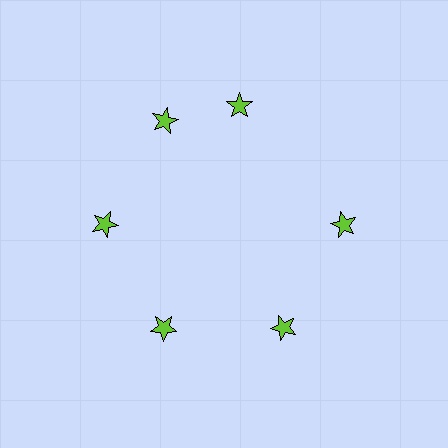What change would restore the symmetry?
The symmetry would be restored by rotating it back into even spacing with its neighbors so that all 6 stars sit at equal angles and equal distance from the center.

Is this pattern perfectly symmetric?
No. The 6 lime stars are arranged in a ring, but one element near the 1 o'clock position is rotated out of alignment along the ring, breaking the 6-fold rotational symmetry.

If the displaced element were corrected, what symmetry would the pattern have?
It would have 6-fold rotational symmetry — the pattern would map onto itself every 60 degrees.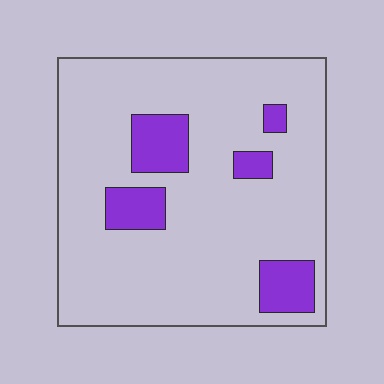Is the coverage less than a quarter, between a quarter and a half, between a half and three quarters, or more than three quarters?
Less than a quarter.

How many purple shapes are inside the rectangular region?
5.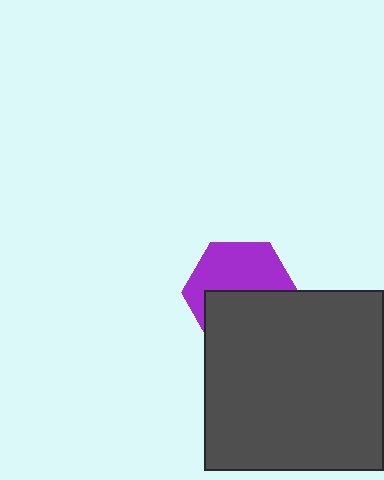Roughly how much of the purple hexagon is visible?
About half of it is visible (roughly 52%).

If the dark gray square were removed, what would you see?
You would see the complete purple hexagon.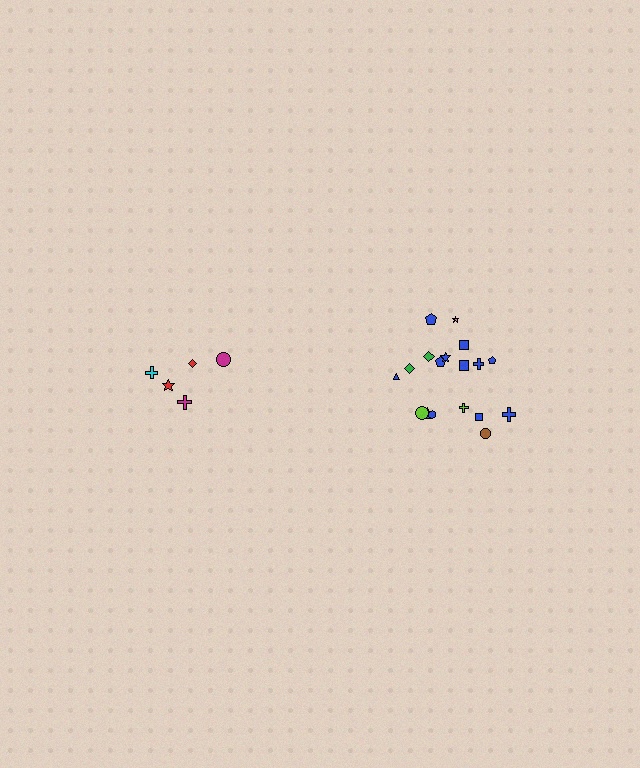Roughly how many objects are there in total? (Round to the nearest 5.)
Roughly 25 objects in total.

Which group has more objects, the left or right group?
The right group.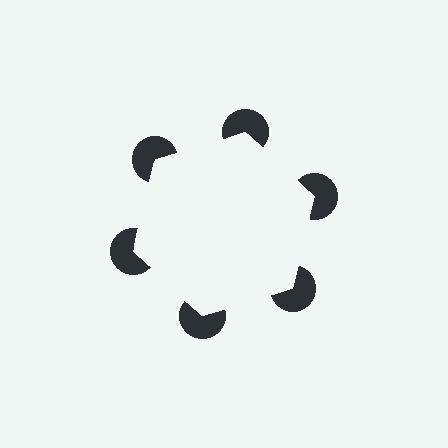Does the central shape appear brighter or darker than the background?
It typically appears slightly brighter than the background, even though no actual brightness change is drawn.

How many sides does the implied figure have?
6 sides.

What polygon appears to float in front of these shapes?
An illusory hexagon — its edges are inferred from the aligned wedge cuts in the pac-man discs, not physically drawn.